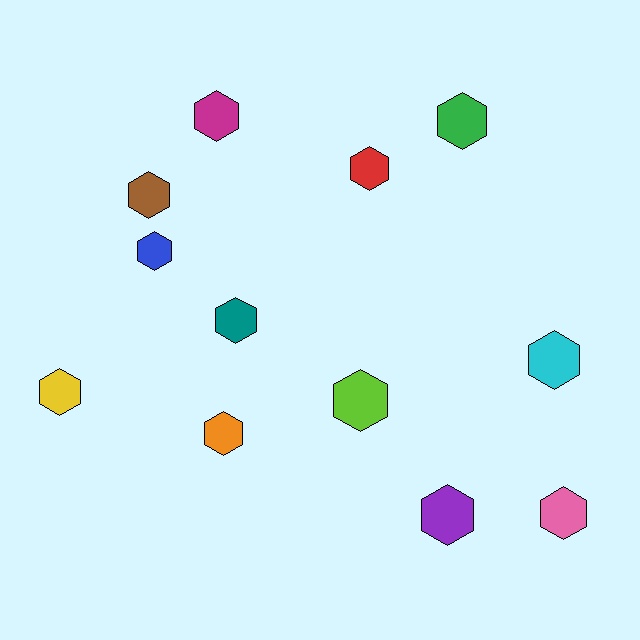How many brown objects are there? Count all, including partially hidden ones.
There is 1 brown object.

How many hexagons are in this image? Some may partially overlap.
There are 12 hexagons.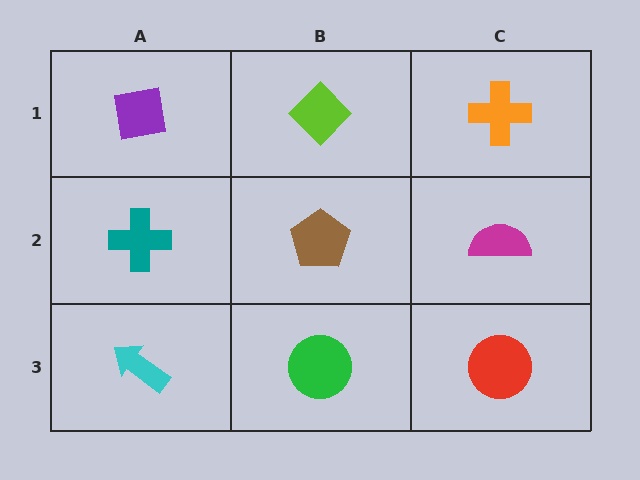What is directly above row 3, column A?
A teal cross.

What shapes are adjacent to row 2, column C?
An orange cross (row 1, column C), a red circle (row 3, column C), a brown pentagon (row 2, column B).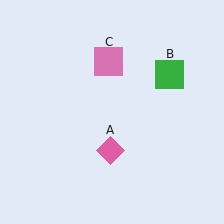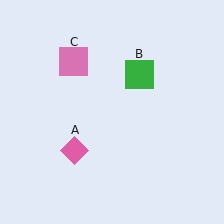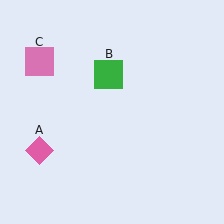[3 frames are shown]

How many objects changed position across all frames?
3 objects changed position: pink diamond (object A), green square (object B), pink square (object C).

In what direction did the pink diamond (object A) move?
The pink diamond (object A) moved left.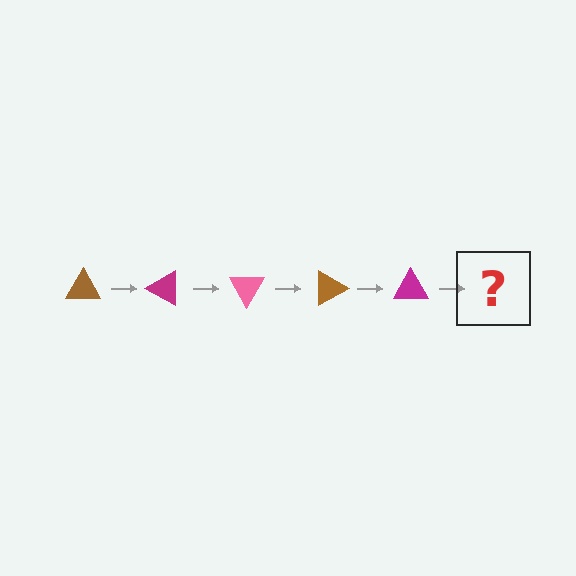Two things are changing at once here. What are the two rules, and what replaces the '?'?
The two rules are that it rotates 30 degrees each step and the color cycles through brown, magenta, and pink. The '?' should be a pink triangle, rotated 150 degrees from the start.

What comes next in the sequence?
The next element should be a pink triangle, rotated 150 degrees from the start.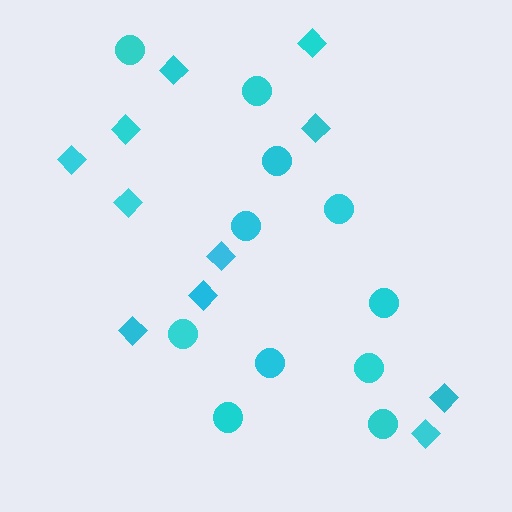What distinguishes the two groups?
There are 2 groups: one group of circles (11) and one group of diamonds (11).